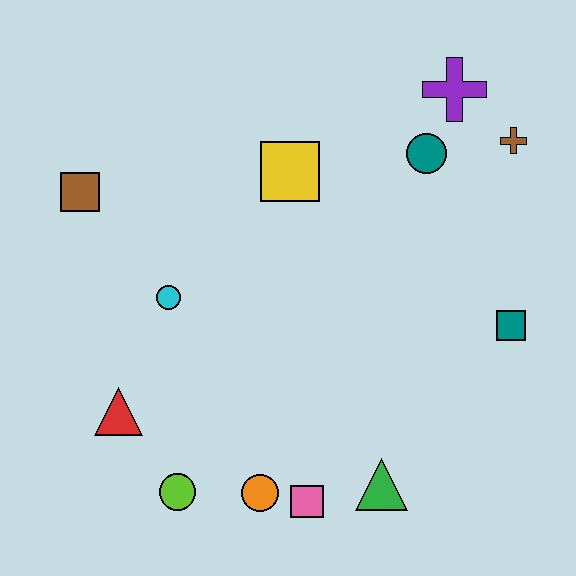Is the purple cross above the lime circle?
Yes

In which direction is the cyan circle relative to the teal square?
The cyan circle is to the left of the teal square.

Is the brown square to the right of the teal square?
No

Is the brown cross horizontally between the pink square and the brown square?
No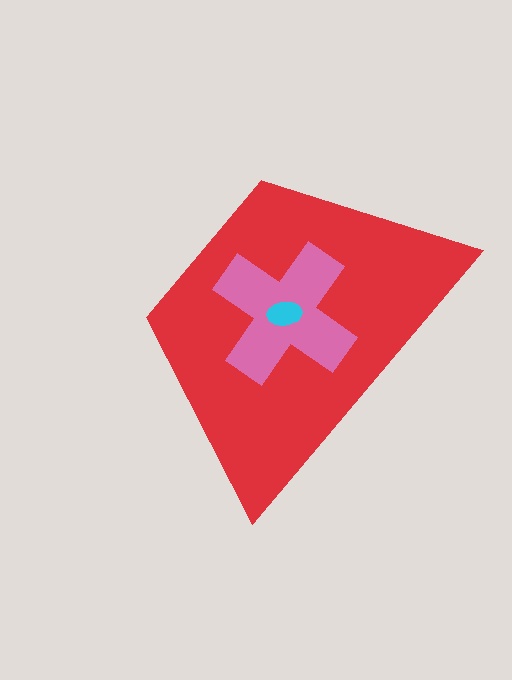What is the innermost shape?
The cyan ellipse.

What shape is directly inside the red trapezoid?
The pink cross.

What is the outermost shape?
The red trapezoid.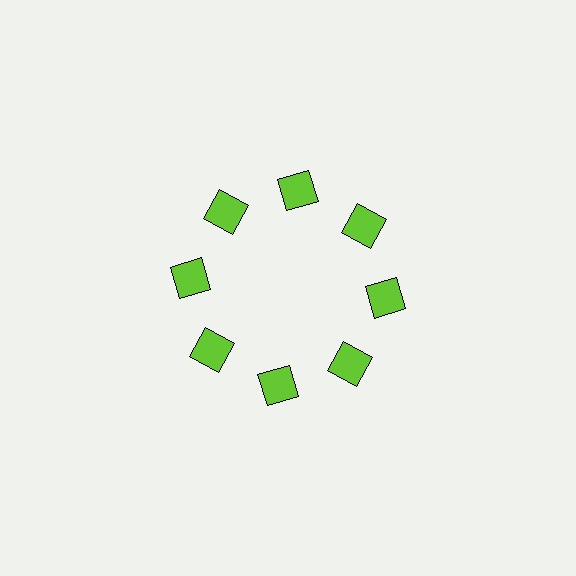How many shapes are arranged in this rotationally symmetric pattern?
There are 8 shapes, arranged in 8 groups of 1.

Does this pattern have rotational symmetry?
Yes, this pattern has 8-fold rotational symmetry. It looks the same after rotating 45 degrees around the center.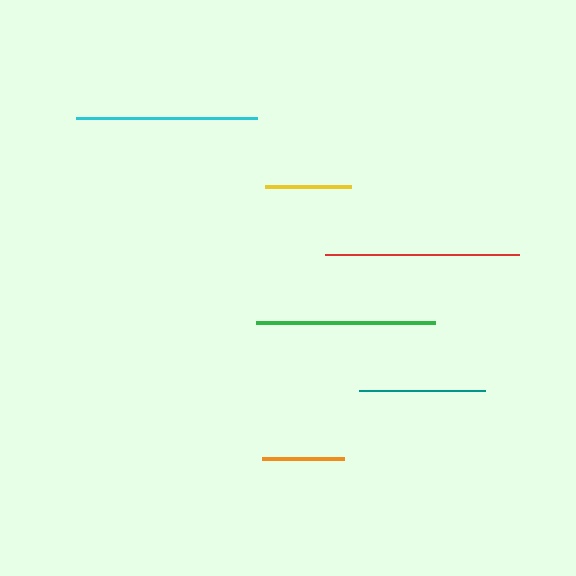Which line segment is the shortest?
The orange line is the shortest at approximately 82 pixels.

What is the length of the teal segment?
The teal segment is approximately 126 pixels long.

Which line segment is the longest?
The red line is the longest at approximately 194 pixels.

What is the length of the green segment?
The green segment is approximately 180 pixels long.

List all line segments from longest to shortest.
From longest to shortest: red, cyan, green, teal, yellow, orange.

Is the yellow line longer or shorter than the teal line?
The teal line is longer than the yellow line.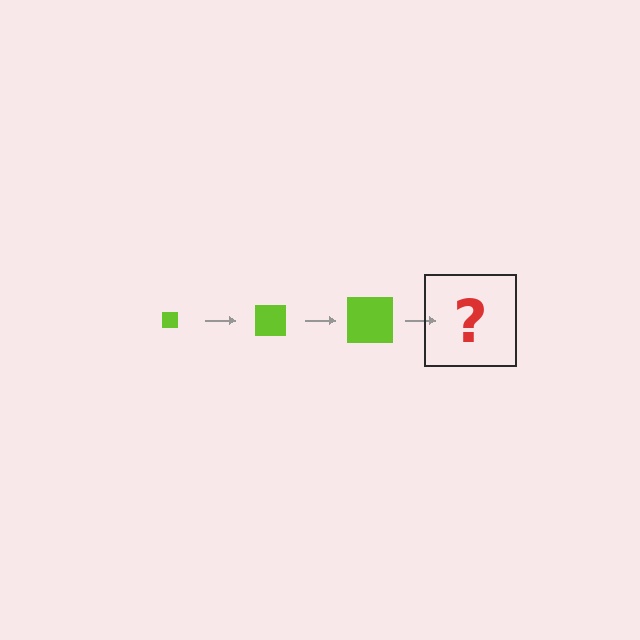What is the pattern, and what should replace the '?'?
The pattern is that the square gets progressively larger each step. The '?' should be a lime square, larger than the previous one.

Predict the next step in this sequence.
The next step is a lime square, larger than the previous one.